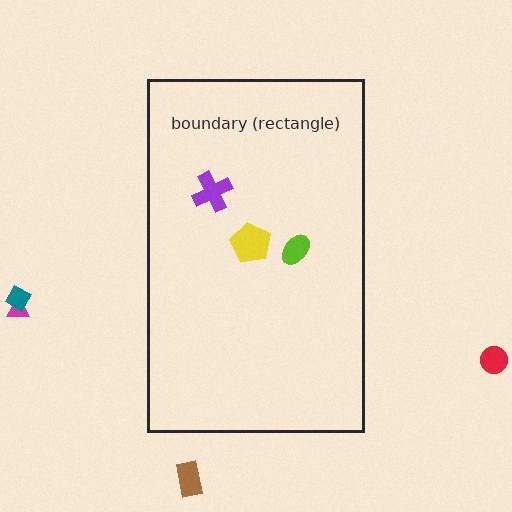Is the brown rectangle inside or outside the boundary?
Outside.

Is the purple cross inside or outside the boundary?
Inside.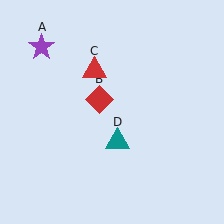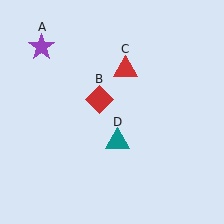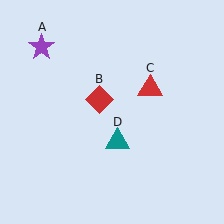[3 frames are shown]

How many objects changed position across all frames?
1 object changed position: red triangle (object C).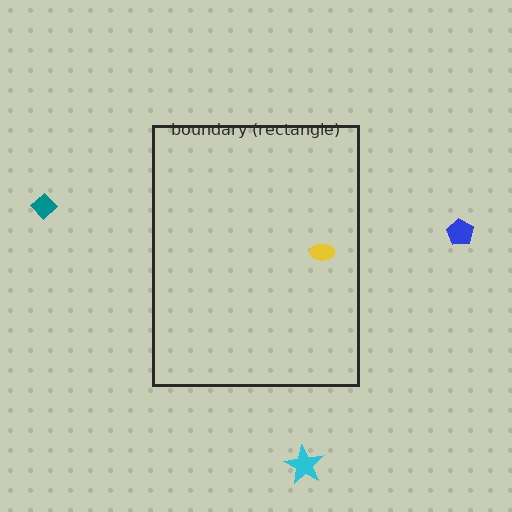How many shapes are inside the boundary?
1 inside, 3 outside.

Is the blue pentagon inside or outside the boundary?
Outside.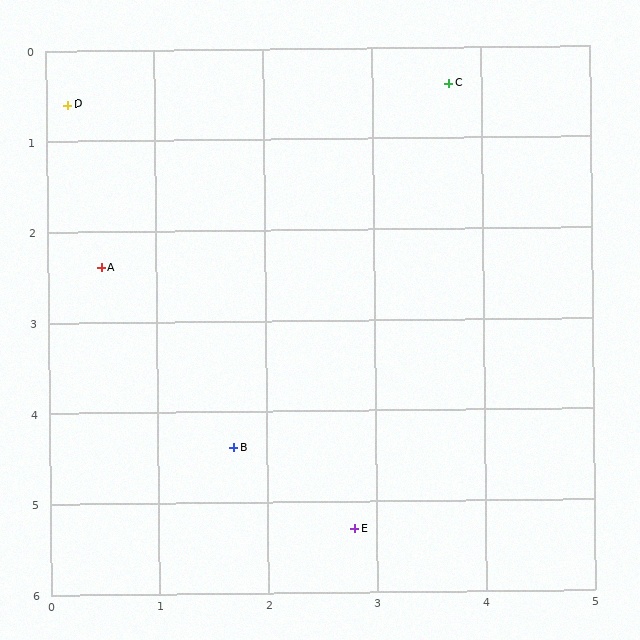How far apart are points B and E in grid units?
Points B and E are about 1.4 grid units apart.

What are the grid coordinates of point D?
Point D is at approximately (0.2, 0.6).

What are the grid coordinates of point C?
Point C is at approximately (3.7, 0.4).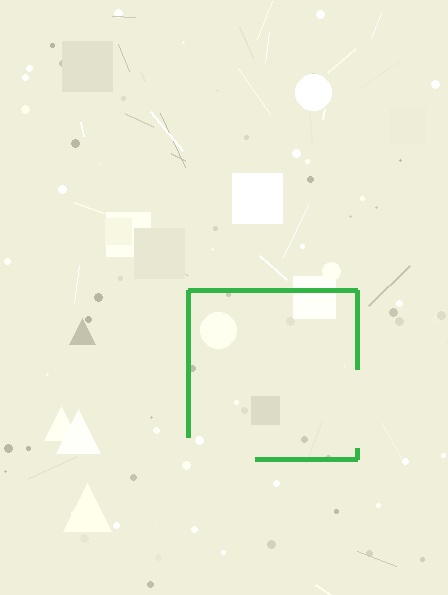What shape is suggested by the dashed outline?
The dashed outline suggests a square.